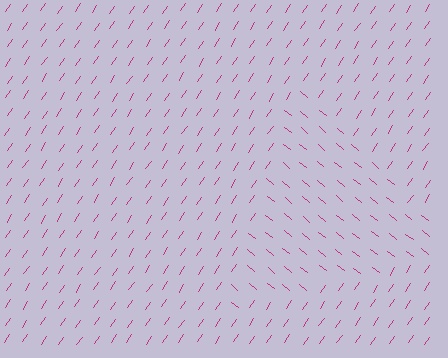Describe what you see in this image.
The image is filled with small magenta line segments. A triangle region in the image has lines oriented differently from the surrounding lines, creating a visible texture boundary.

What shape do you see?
I see a triangle.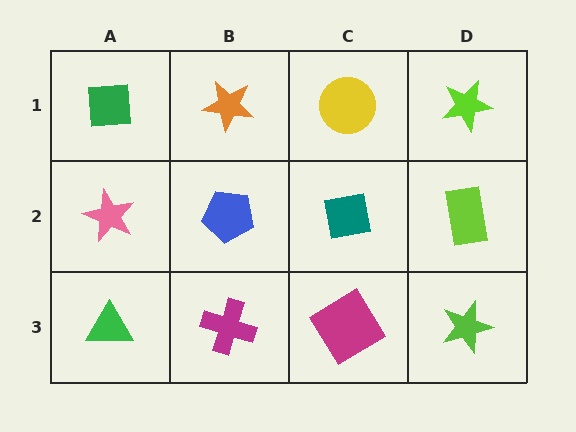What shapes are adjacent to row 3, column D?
A lime rectangle (row 2, column D), a magenta diamond (row 3, column C).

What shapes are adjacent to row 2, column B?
An orange star (row 1, column B), a magenta cross (row 3, column B), a pink star (row 2, column A), a teal square (row 2, column C).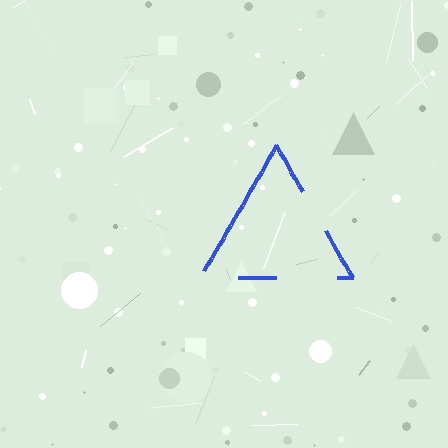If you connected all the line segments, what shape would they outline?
They would outline a triangle.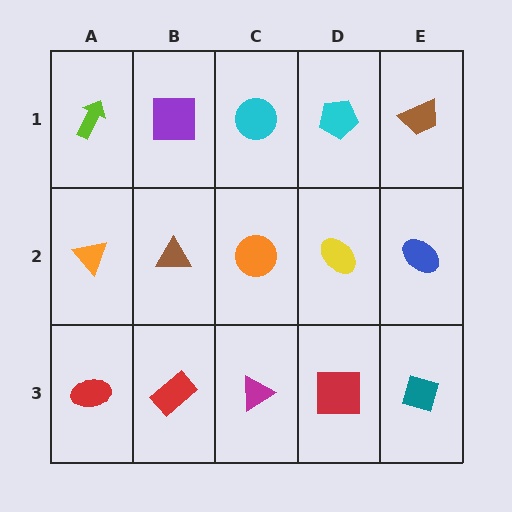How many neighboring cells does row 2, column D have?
4.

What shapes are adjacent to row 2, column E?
A brown trapezoid (row 1, column E), a teal diamond (row 3, column E), a yellow ellipse (row 2, column D).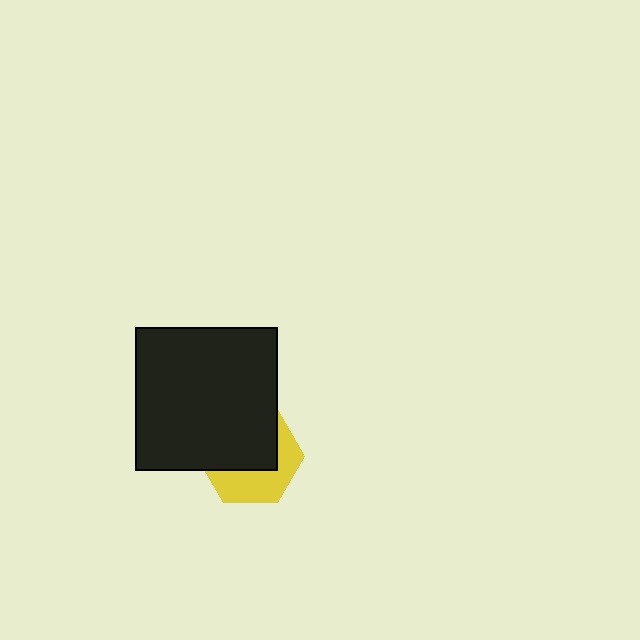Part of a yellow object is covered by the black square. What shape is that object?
It is a hexagon.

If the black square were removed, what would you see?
You would see the complete yellow hexagon.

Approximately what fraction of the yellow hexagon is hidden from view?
Roughly 57% of the yellow hexagon is hidden behind the black square.